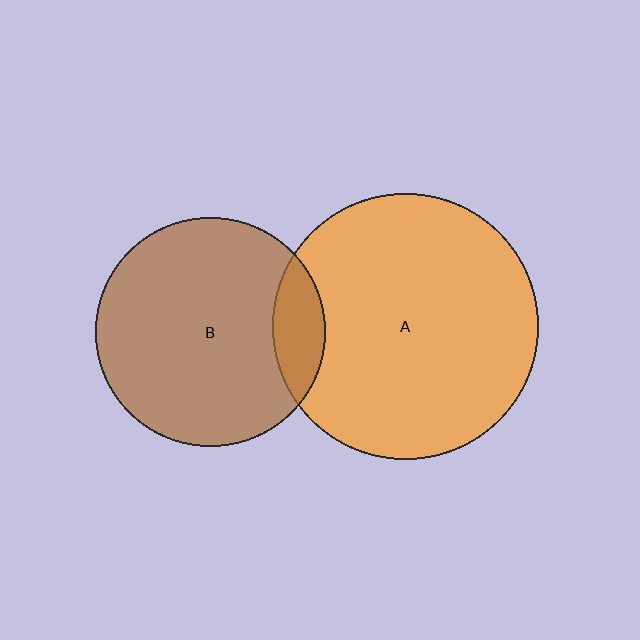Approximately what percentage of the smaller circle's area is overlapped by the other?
Approximately 15%.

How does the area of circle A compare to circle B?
Approximately 1.3 times.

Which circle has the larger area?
Circle A (orange).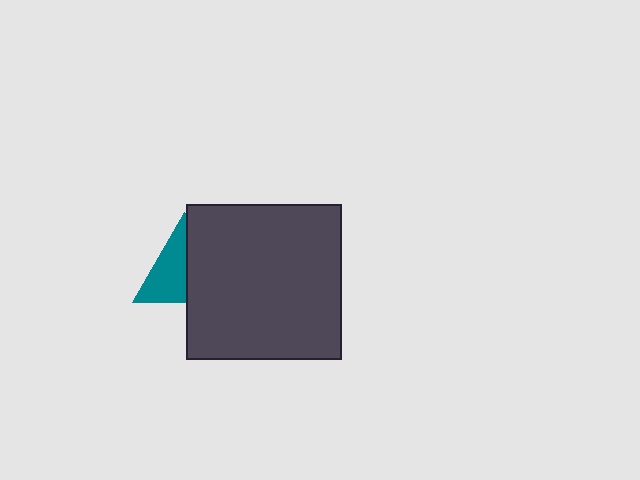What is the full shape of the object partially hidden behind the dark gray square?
The partially hidden object is a teal triangle.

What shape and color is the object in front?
The object in front is a dark gray square.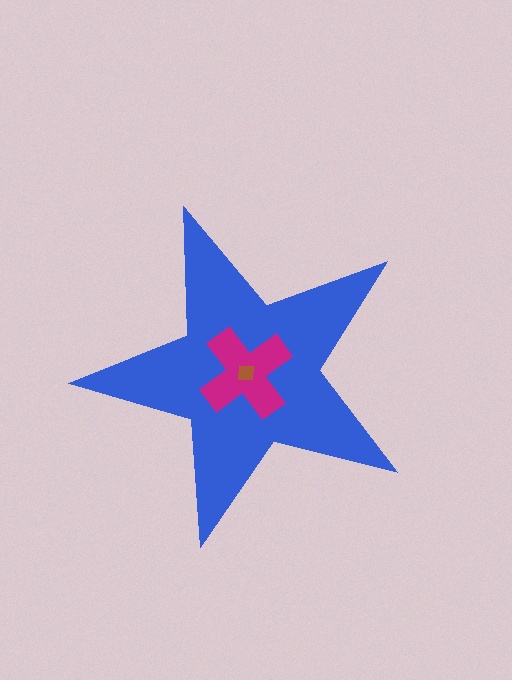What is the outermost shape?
The blue star.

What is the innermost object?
The brown square.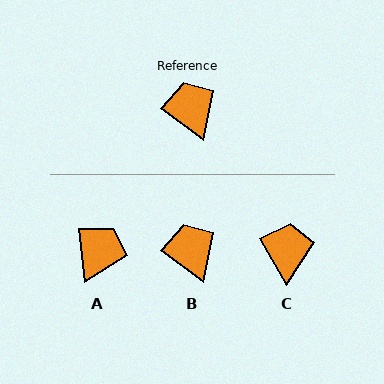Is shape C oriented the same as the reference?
No, it is off by about 23 degrees.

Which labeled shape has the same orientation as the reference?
B.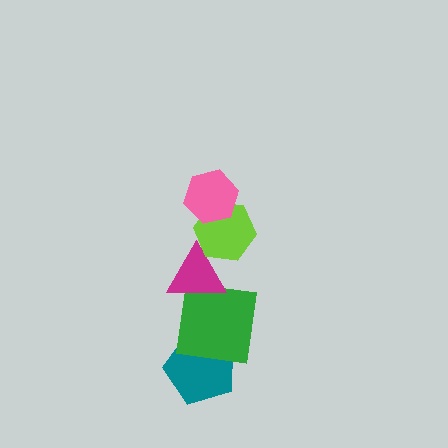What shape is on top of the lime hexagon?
The pink hexagon is on top of the lime hexagon.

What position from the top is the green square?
The green square is 4th from the top.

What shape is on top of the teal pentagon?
The green square is on top of the teal pentagon.